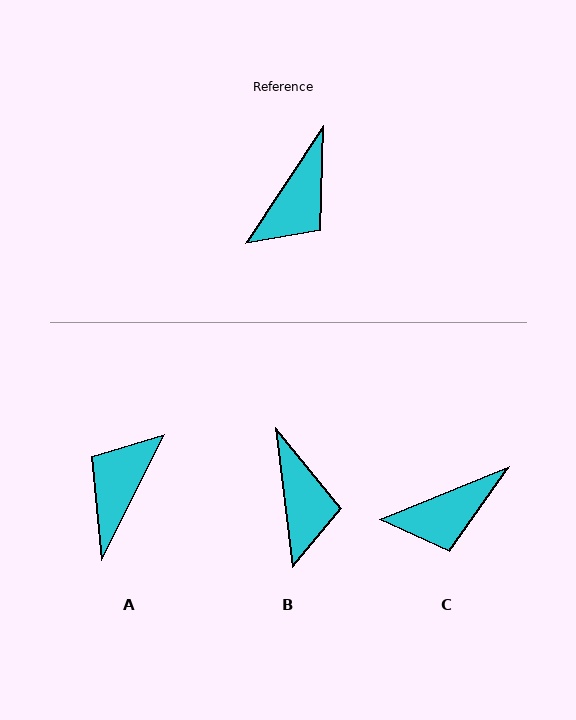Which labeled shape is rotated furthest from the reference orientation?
A, about 173 degrees away.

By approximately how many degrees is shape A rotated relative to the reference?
Approximately 173 degrees clockwise.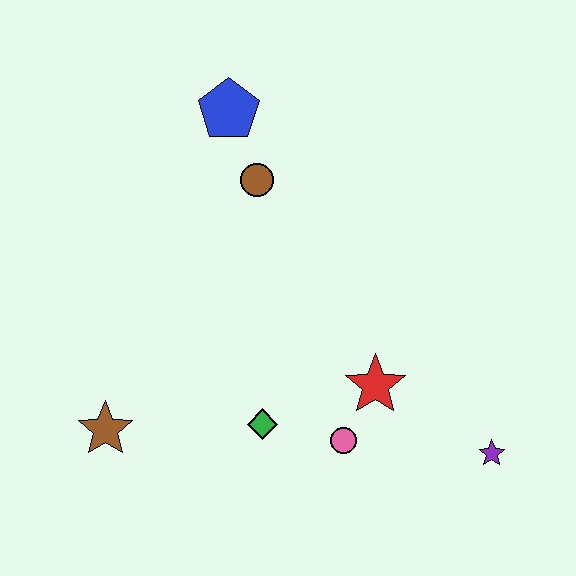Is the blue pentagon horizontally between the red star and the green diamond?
No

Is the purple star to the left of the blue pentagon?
No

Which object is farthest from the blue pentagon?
The purple star is farthest from the blue pentagon.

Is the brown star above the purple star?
Yes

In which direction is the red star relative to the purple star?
The red star is to the left of the purple star.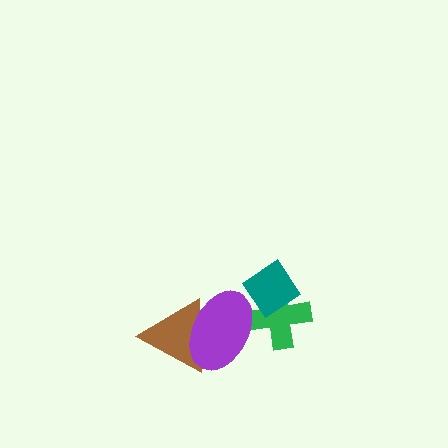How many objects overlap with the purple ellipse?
2 objects overlap with the purple ellipse.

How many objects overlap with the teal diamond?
1 object overlaps with the teal diamond.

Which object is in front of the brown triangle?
The purple ellipse is in front of the brown triangle.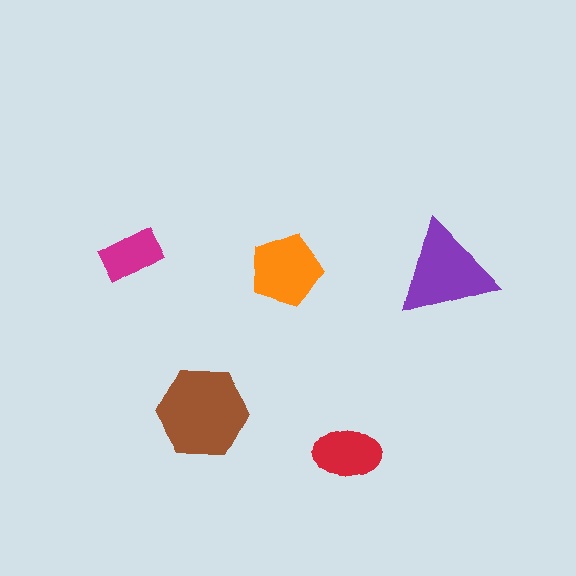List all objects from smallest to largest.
The magenta rectangle, the red ellipse, the orange pentagon, the purple triangle, the brown hexagon.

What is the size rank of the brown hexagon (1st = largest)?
1st.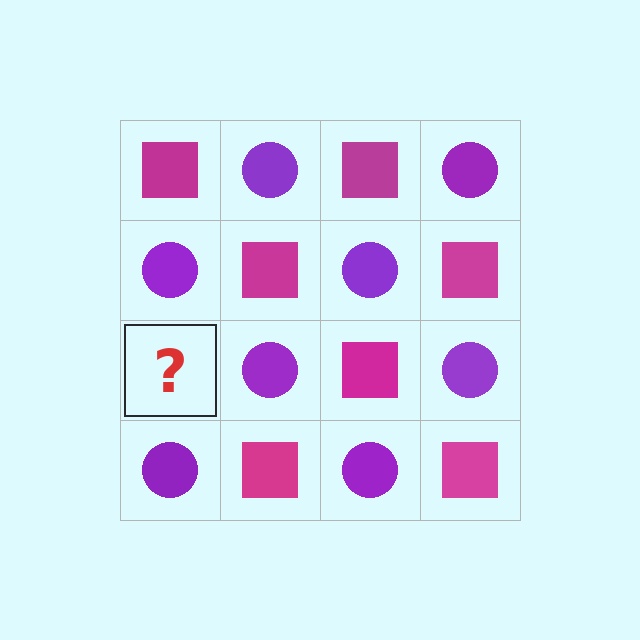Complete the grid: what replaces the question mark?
The question mark should be replaced with a magenta square.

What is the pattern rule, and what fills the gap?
The rule is that it alternates magenta square and purple circle in a checkerboard pattern. The gap should be filled with a magenta square.